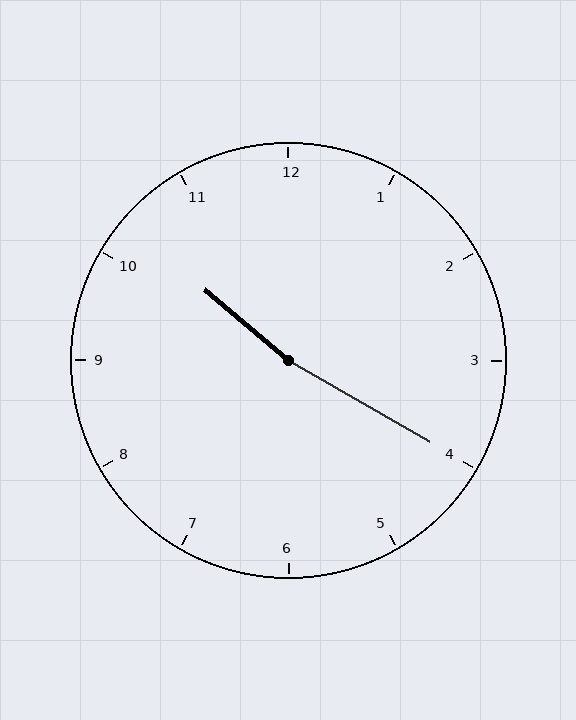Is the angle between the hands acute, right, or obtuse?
It is obtuse.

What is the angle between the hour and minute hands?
Approximately 170 degrees.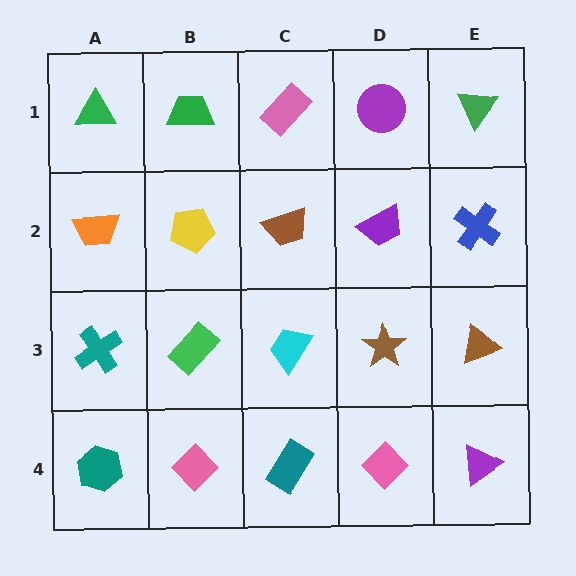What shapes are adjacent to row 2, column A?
A green triangle (row 1, column A), a teal cross (row 3, column A), a yellow pentagon (row 2, column B).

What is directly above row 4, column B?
A green rectangle.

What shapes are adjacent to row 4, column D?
A brown star (row 3, column D), a teal rectangle (row 4, column C), a purple triangle (row 4, column E).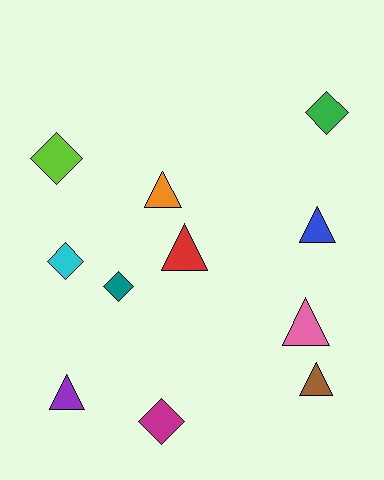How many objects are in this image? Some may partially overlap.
There are 11 objects.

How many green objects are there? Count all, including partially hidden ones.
There is 1 green object.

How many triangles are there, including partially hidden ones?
There are 6 triangles.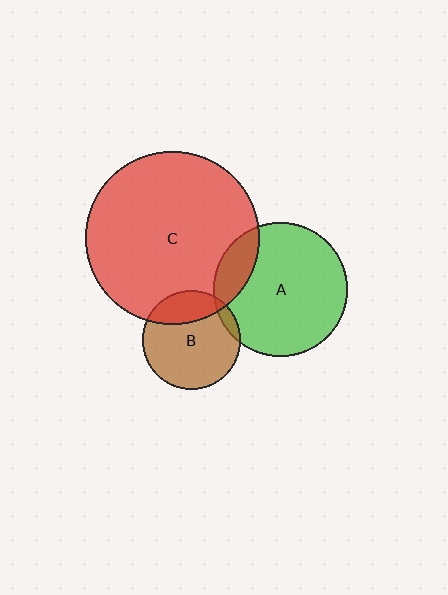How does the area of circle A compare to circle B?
Approximately 1.9 times.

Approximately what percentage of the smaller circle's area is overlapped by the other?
Approximately 15%.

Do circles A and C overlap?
Yes.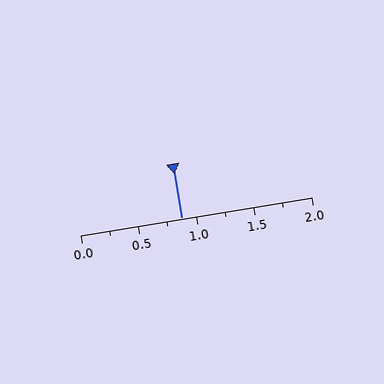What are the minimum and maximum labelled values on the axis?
The axis runs from 0.0 to 2.0.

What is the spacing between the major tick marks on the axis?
The major ticks are spaced 0.5 apart.